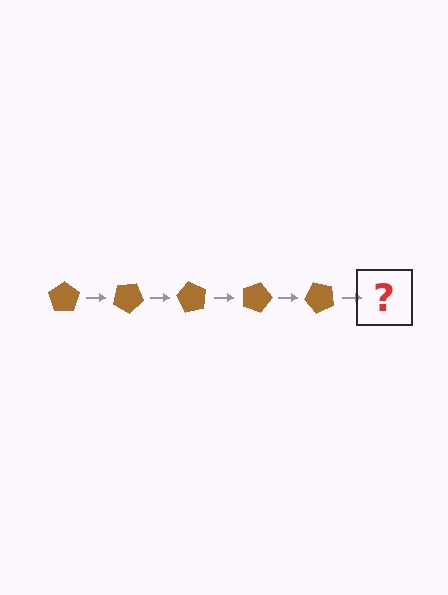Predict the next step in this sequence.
The next step is a brown pentagon rotated 150 degrees.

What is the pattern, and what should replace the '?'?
The pattern is that the pentagon rotates 30 degrees each step. The '?' should be a brown pentagon rotated 150 degrees.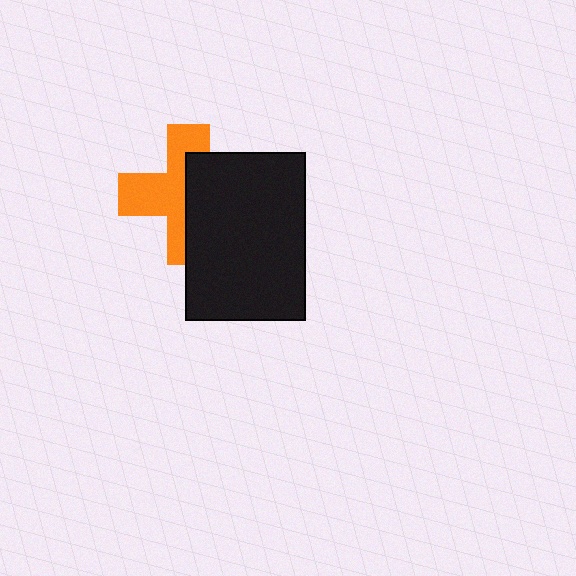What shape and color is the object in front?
The object in front is a black rectangle.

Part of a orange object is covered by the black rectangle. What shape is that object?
It is a cross.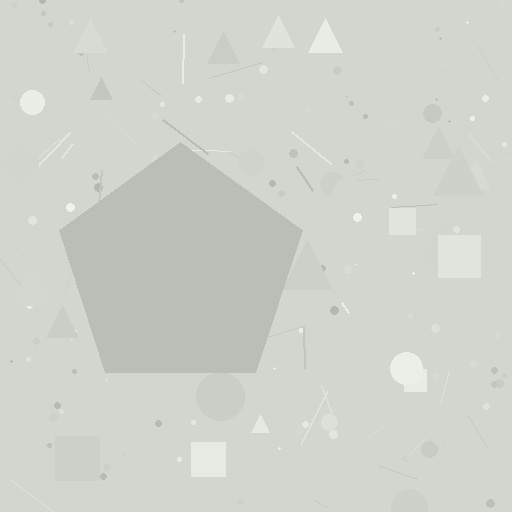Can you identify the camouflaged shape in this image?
The camouflaged shape is a pentagon.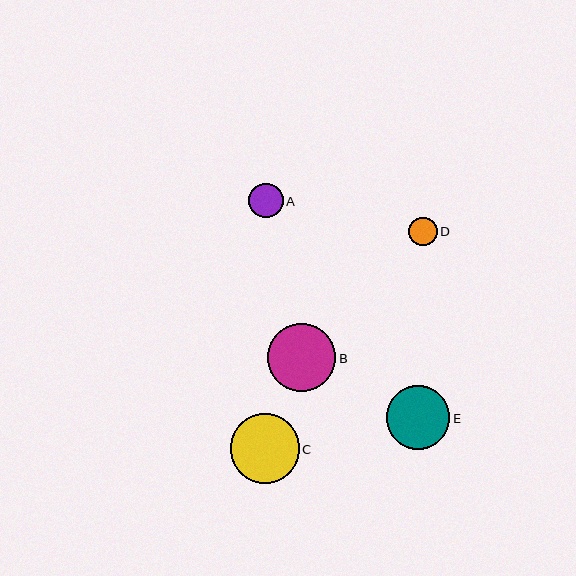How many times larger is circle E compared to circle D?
Circle E is approximately 2.2 times the size of circle D.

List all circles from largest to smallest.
From largest to smallest: C, B, E, A, D.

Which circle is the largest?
Circle C is the largest with a size of approximately 69 pixels.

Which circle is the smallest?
Circle D is the smallest with a size of approximately 29 pixels.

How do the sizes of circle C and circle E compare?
Circle C and circle E are approximately the same size.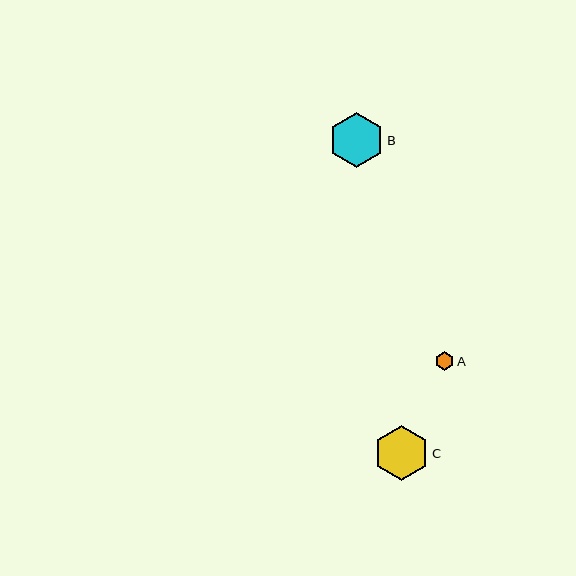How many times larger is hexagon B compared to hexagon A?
Hexagon B is approximately 2.9 times the size of hexagon A.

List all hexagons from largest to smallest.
From largest to smallest: C, B, A.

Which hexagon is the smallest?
Hexagon A is the smallest with a size of approximately 19 pixels.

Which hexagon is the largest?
Hexagon C is the largest with a size of approximately 56 pixels.